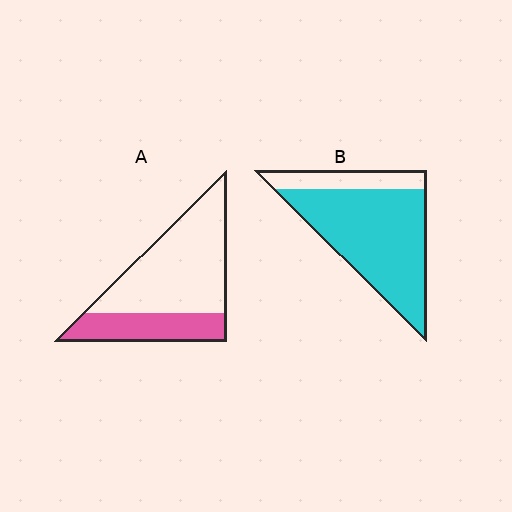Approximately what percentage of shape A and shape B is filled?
A is approximately 30% and B is approximately 80%.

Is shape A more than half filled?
No.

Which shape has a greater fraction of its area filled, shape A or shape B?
Shape B.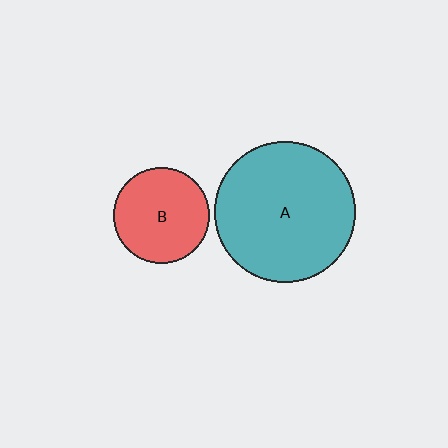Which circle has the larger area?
Circle A (teal).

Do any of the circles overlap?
No, none of the circles overlap.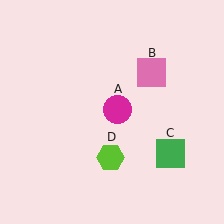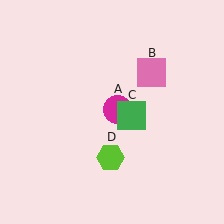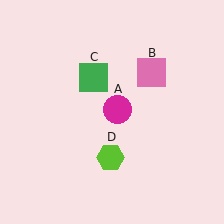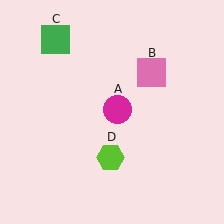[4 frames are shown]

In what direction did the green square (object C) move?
The green square (object C) moved up and to the left.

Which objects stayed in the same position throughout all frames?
Magenta circle (object A) and pink square (object B) and lime hexagon (object D) remained stationary.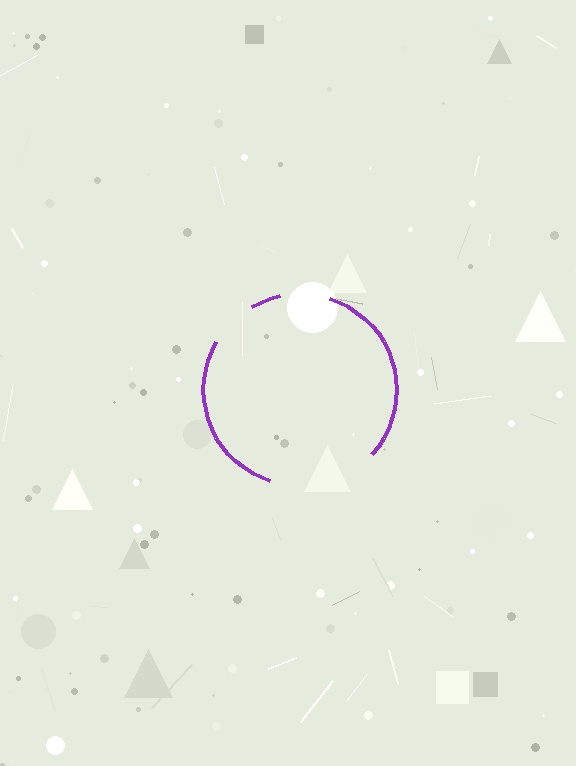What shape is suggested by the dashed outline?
The dashed outline suggests a circle.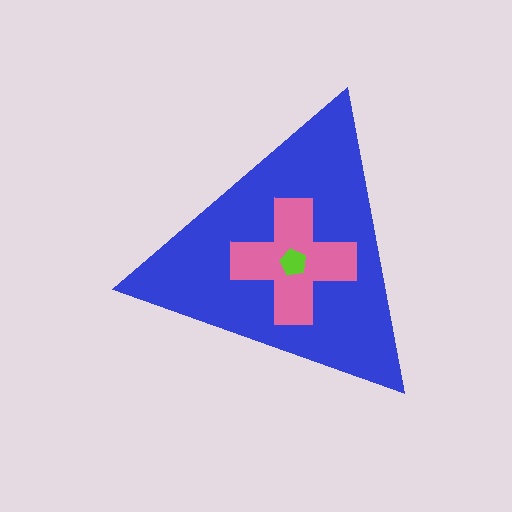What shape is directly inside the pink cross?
The lime pentagon.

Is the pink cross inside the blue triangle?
Yes.